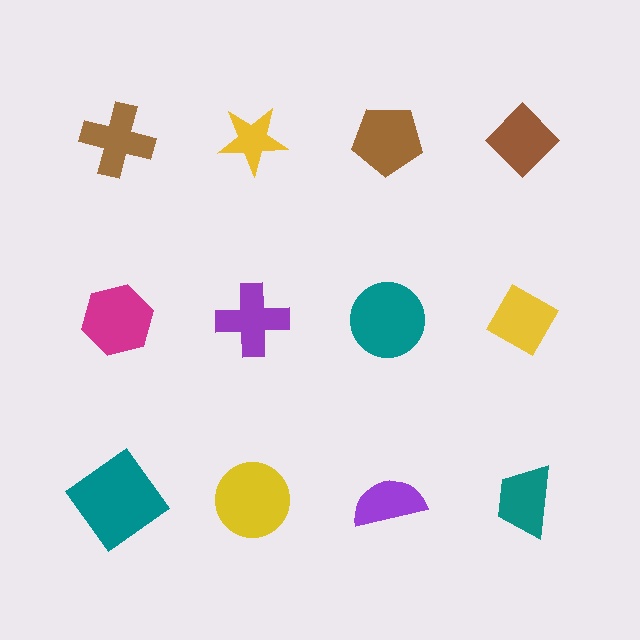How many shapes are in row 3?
4 shapes.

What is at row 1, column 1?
A brown cross.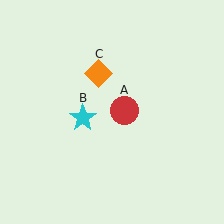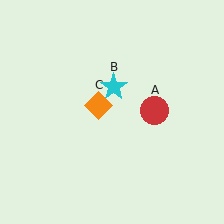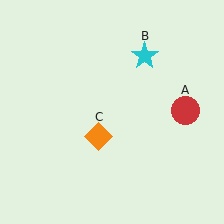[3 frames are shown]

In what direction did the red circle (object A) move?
The red circle (object A) moved right.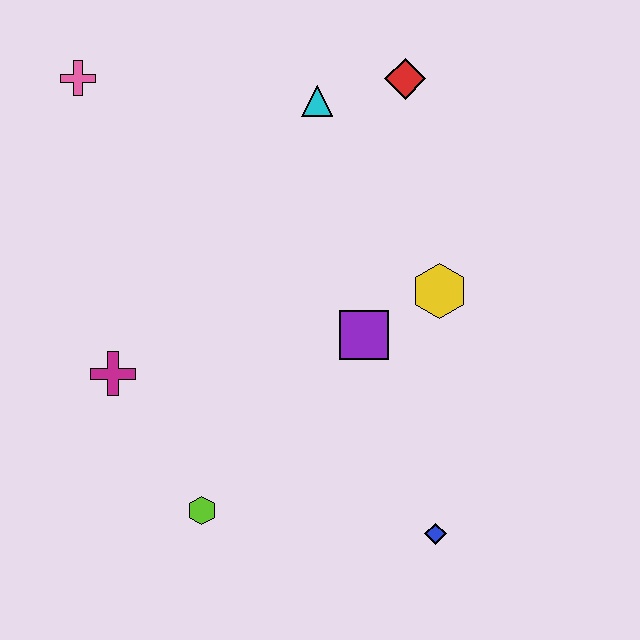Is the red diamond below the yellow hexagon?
No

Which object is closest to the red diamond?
The cyan triangle is closest to the red diamond.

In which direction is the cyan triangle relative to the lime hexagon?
The cyan triangle is above the lime hexagon.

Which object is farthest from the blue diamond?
The pink cross is farthest from the blue diamond.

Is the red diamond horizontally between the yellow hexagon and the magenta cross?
Yes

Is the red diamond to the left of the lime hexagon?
No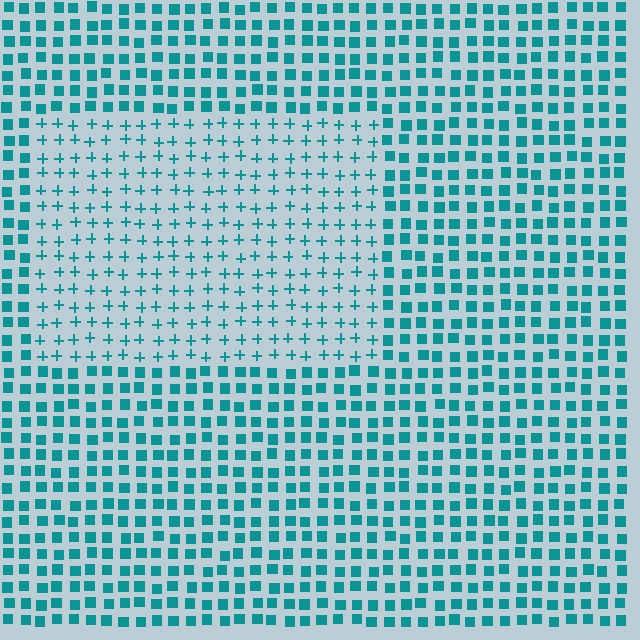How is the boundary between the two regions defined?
The boundary is defined by a change in element shape: plus signs inside vs. squares outside. All elements share the same color and spacing.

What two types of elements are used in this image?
The image uses plus signs inside the rectangle region and squares outside it.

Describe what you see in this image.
The image is filled with small teal elements arranged in a uniform grid. A rectangle-shaped region contains plus signs, while the surrounding area contains squares. The boundary is defined purely by the change in element shape.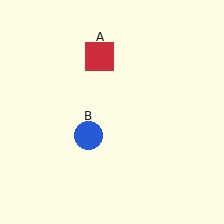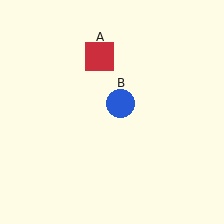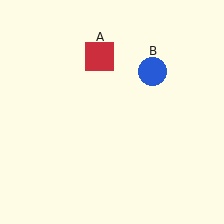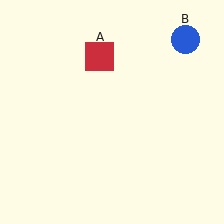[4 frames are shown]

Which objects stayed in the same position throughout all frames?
Red square (object A) remained stationary.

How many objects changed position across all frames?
1 object changed position: blue circle (object B).